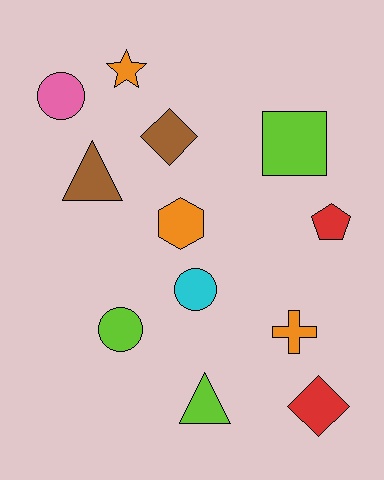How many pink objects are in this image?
There is 1 pink object.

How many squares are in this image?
There is 1 square.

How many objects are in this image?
There are 12 objects.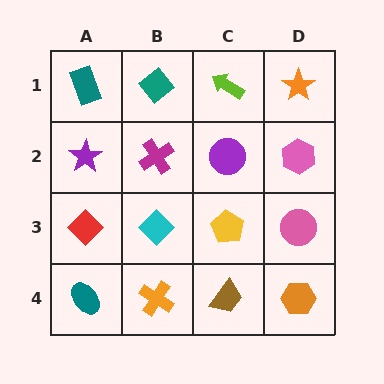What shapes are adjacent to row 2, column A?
A teal rectangle (row 1, column A), a red diamond (row 3, column A), a magenta cross (row 2, column B).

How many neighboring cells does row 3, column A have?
3.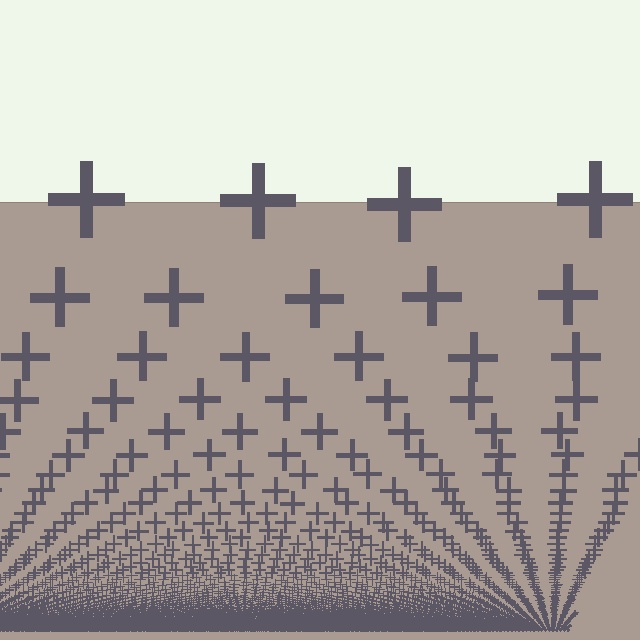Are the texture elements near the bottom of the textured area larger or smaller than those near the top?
Smaller. The gradient is inverted — elements near the bottom are smaller and denser.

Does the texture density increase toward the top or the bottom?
Density increases toward the bottom.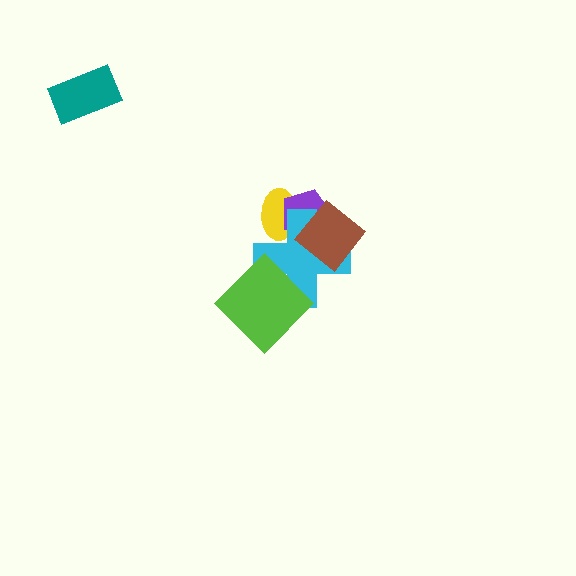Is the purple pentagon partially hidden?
Yes, it is partially covered by another shape.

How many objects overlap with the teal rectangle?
0 objects overlap with the teal rectangle.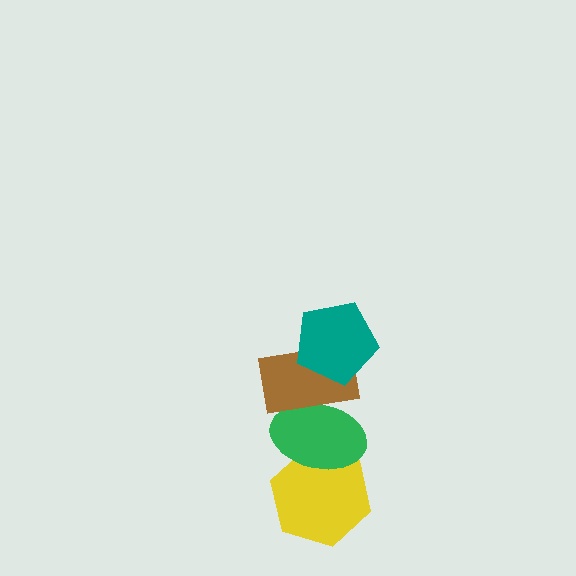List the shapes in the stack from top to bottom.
From top to bottom: the teal pentagon, the brown rectangle, the green ellipse, the yellow hexagon.